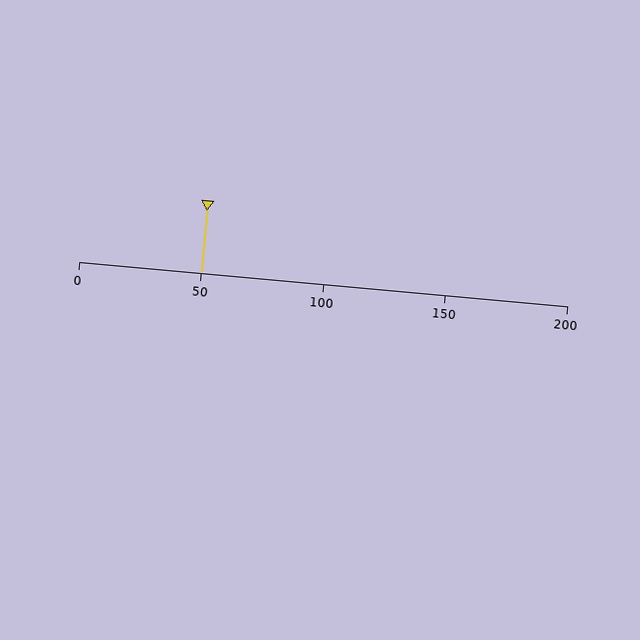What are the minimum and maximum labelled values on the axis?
The axis runs from 0 to 200.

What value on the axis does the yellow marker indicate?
The marker indicates approximately 50.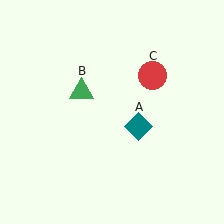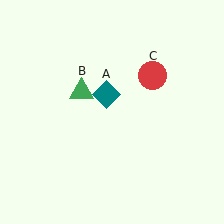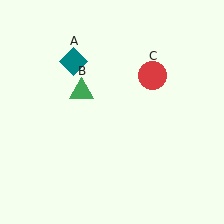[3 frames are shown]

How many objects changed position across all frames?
1 object changed position: teal diamond (object A).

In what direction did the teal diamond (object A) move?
The teal diamond (object A) moved up and to the left.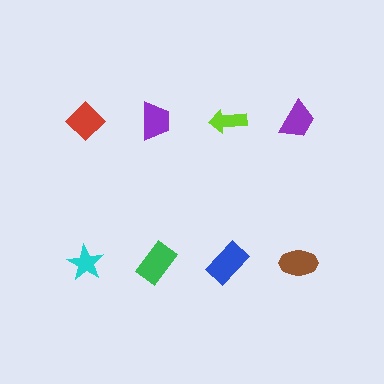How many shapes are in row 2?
4 shapes.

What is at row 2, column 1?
A cyan star.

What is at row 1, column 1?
A red diamond.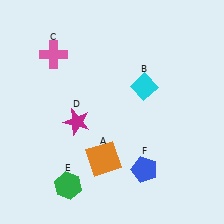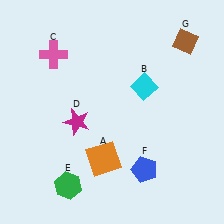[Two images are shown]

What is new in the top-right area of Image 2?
A brown diamond (G) was added in the top-right area of Image 2.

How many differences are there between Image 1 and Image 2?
There is 1 difference between the two images.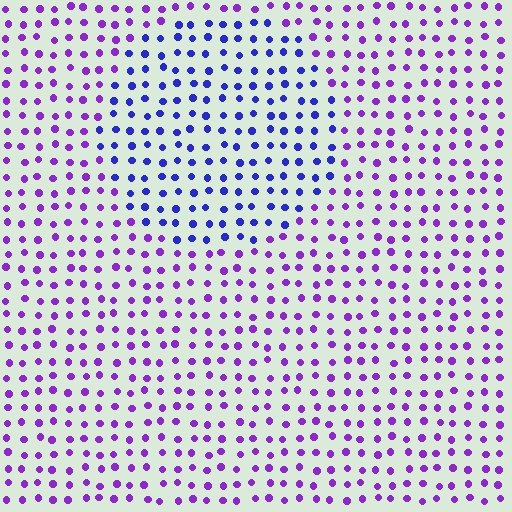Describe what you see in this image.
The image is filled with small purple elements in a uniform arrangement. A circle-shaped region is visible where the elements are tinted to a slightly different hue, forming a subtle color boundary.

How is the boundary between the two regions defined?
The boundary is defined purely by a slight shift in hue (about 38 degrees). Spacing, size, and orientation are identical on both sides.